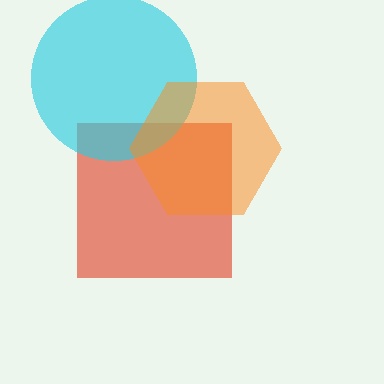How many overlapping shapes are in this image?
There are 3 overlapping shapes in the image.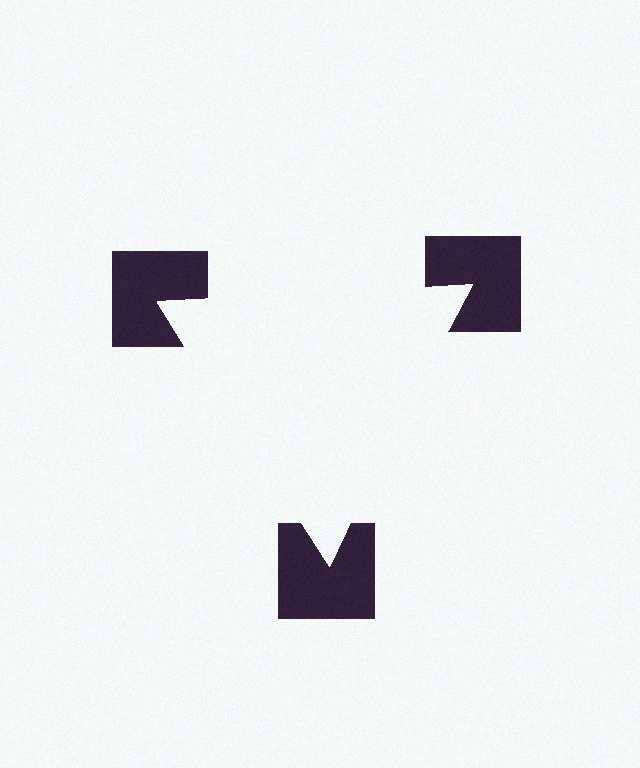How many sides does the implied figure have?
3 sides.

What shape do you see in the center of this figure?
An illusory triangle — its edges are inferred from the aligned wedge cuts in the notched squares, not physically drawn.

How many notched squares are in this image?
There are 3 — one at each vertex of the illusory triangle.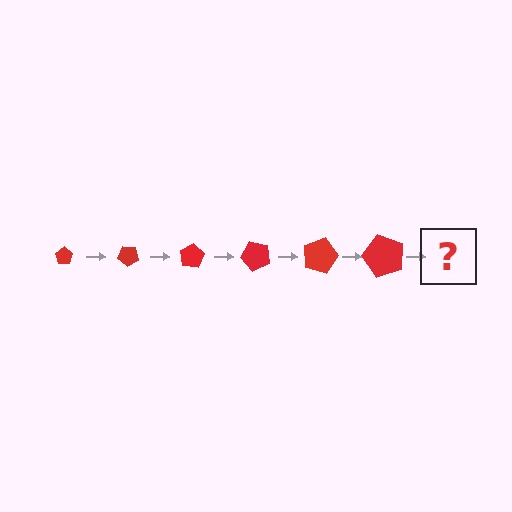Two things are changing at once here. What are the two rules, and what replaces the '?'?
The two rules are that the pentagon grows larger each step and it rotates 40 degrees each step. The '?' should be a pentagon, larger than the previous one and rotated 240 degrees from the start.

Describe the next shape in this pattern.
It should be a pentagon, larger than the previous one and rotated 240 degrees from the start.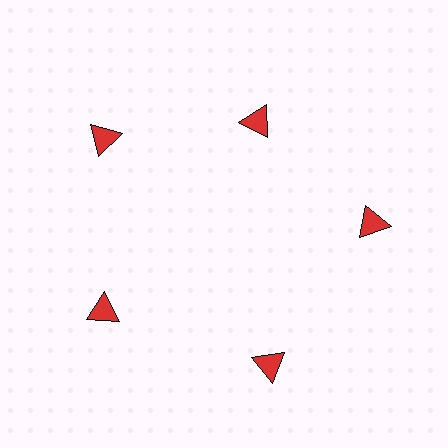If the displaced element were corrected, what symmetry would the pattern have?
It would have 5-fold rotational symmetry — the pattern would map onto itself every 72 degrees.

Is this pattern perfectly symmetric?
No. The 5 red triangles are arranged in a ring, but one element near the 1 o'clock position is pulled inward toward the center, breaking the 5-fold rotational symmetry.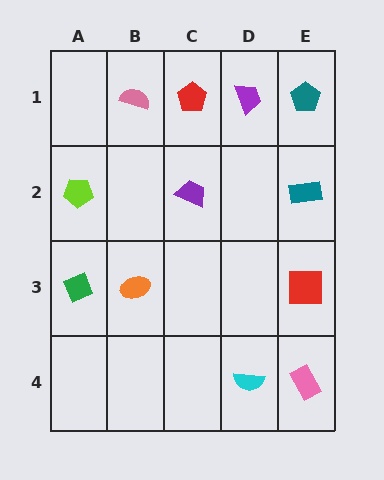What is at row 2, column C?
A purple trapezoid.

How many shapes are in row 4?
2 shapes.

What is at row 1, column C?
A red pentagon.